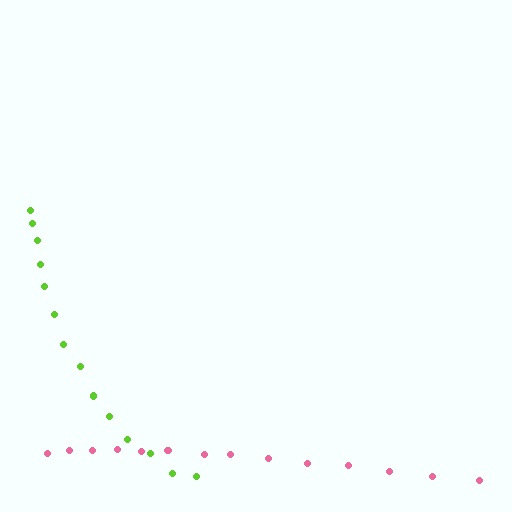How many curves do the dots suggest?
There are 2 distinct paths.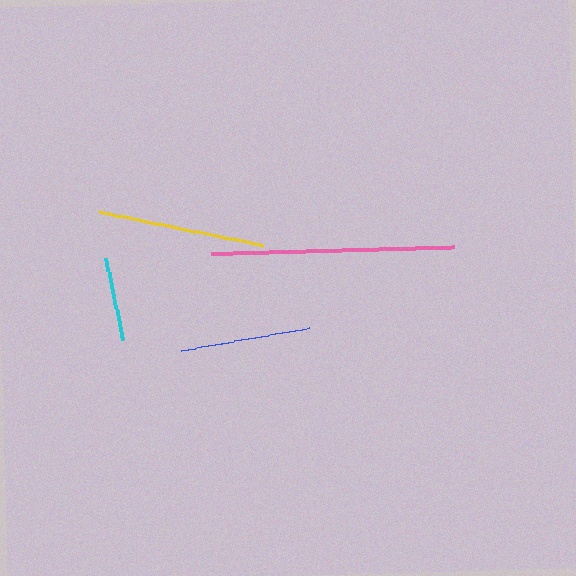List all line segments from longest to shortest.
From longest to shortest: pink, yellow, blue, cyan.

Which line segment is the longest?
The pink line is the longest at approximately 243 pixels.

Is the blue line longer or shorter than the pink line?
The pink line is longer than the blue line.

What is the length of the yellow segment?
The yellow segment is approximately 167 pixels long.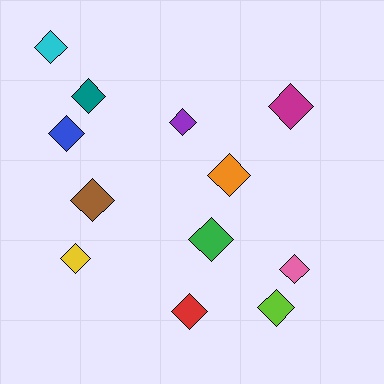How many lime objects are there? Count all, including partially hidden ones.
There is 1 lime object.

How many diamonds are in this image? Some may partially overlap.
There are 12 diamonds.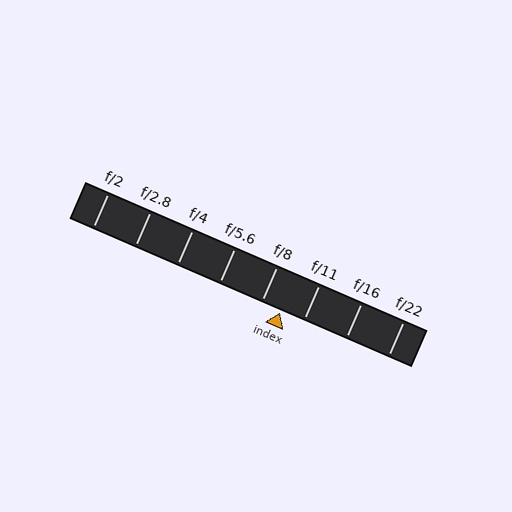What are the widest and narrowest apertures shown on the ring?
The widest aperture shown is f/2 and the narrowest is f/22.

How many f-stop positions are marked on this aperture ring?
There are 8 f-stop positions marked.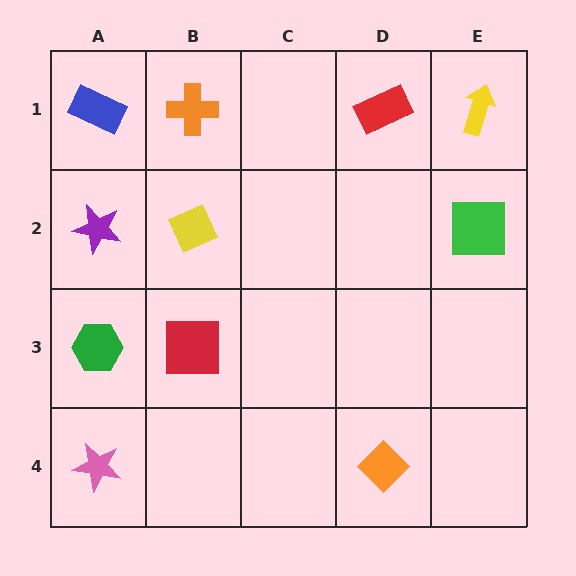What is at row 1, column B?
An orange cross.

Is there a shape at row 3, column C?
No, that cell is empty.